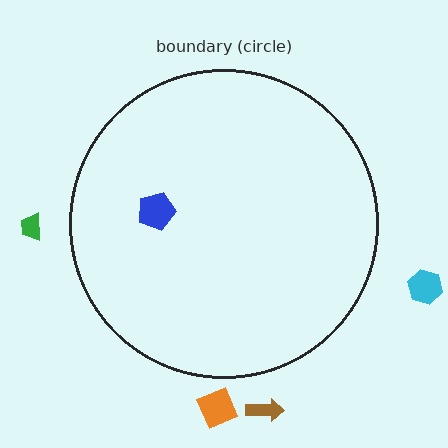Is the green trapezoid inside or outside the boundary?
Outside.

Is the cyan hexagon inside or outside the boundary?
Outside.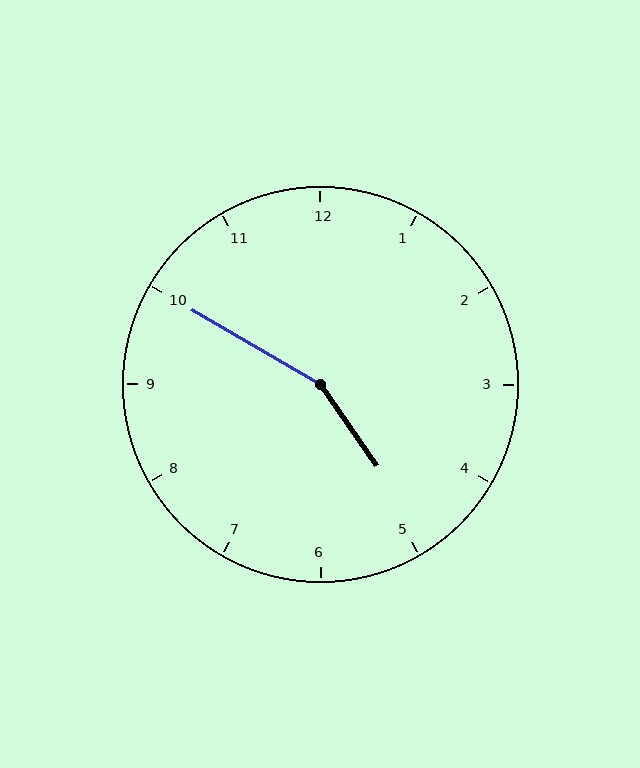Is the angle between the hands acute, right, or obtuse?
It is obtuse.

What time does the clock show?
4:50.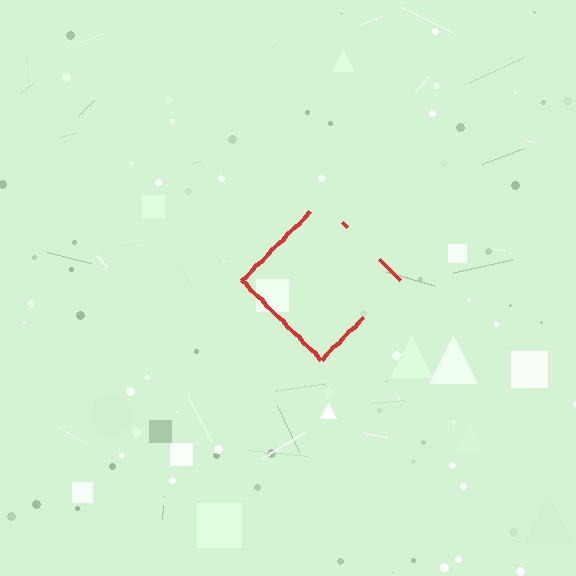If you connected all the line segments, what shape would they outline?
They would outline a diamond.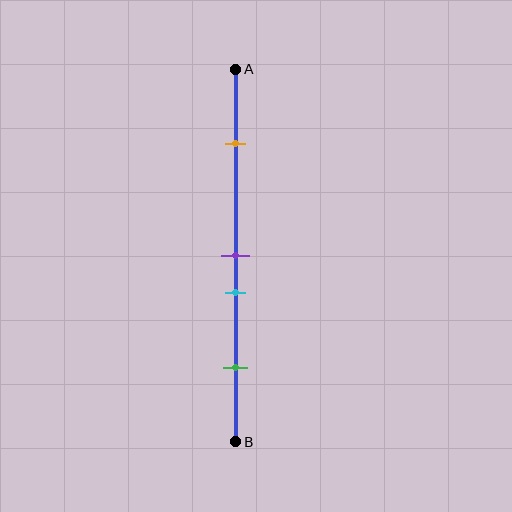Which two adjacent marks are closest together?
The purple and cyan marks are the closest adjacent pair.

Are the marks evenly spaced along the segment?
No, the marks are not evenly spaced.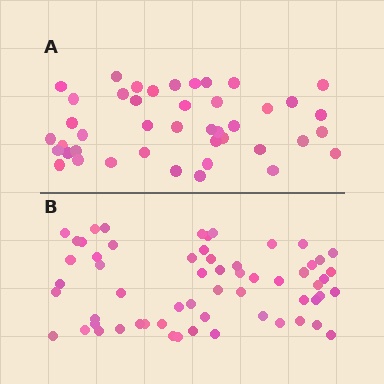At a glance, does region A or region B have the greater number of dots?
Region B (the bottom region) has more dots.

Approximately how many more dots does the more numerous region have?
Region B has approximately 15 more dots than region A.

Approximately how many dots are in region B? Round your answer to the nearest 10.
About 60 dots.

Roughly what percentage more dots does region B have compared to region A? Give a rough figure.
About 40% more.